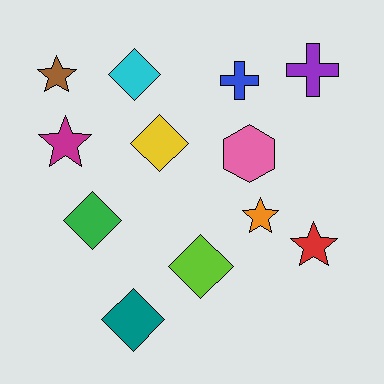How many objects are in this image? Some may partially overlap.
There are 12 objects.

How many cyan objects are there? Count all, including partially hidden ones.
There is 1 cyan object.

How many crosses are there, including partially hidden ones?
There are 2 crosses.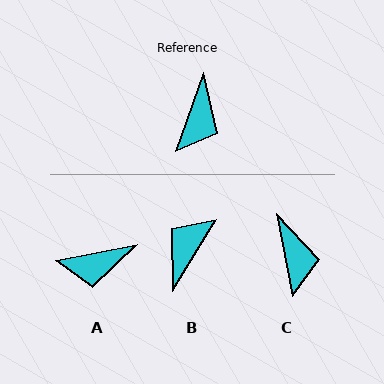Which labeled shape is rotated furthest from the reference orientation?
B, about 168 degrees away.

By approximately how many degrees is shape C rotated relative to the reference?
Approximately 31 degrees counter-clockwise.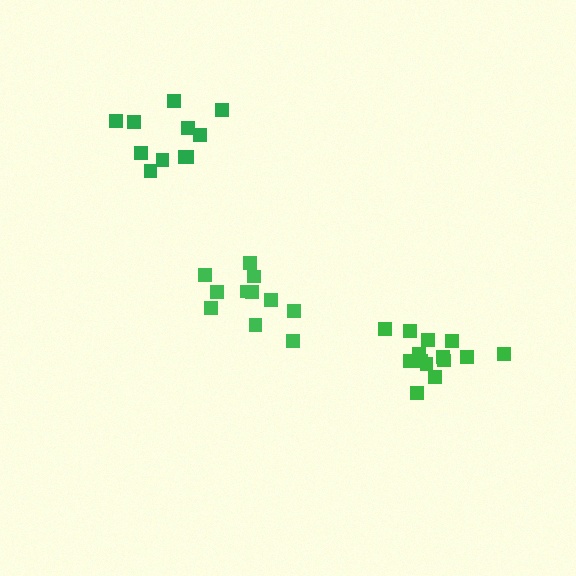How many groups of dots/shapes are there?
There are 3 groups.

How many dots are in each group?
Group 1: 14 dots, Group 2: 11 dots, Group 3: 11 dots (36 total).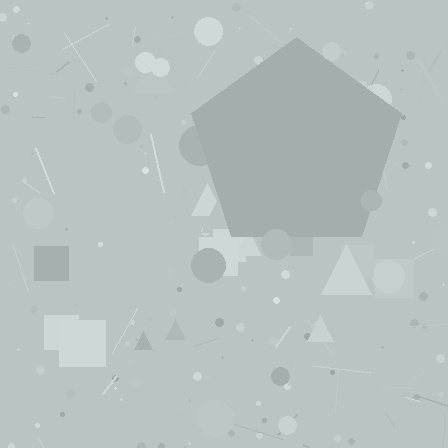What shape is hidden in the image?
A pentagon is hidden in the image.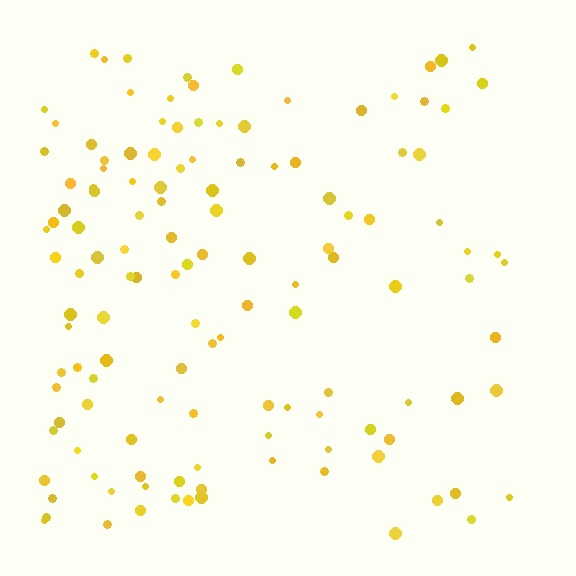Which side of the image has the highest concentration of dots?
The left.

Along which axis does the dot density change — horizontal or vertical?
Horizontal.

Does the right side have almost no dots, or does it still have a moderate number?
Still a moderate number, just noticeably fewer than the left.